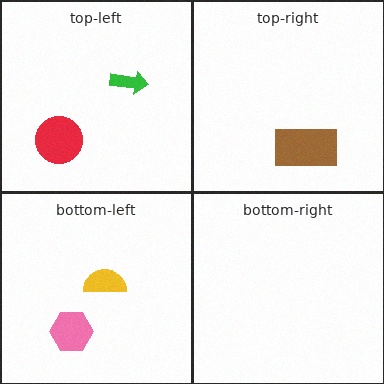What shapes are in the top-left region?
The red circle, the green arrow.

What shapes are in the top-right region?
The brown rectangle.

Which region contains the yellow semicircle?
The bottom-left region.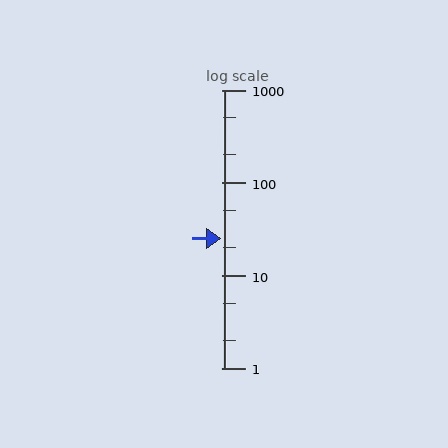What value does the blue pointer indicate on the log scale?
The pointer indicates approximately 25.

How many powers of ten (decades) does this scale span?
The scale spans 3 decades, from 1 to 1000.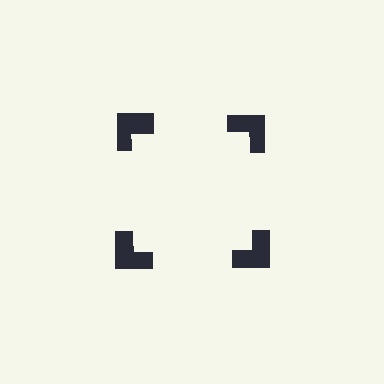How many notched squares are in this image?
There are 4 — one at each vertex of the illusory square.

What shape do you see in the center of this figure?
An illusory square — its edges are inferred from the aligned wedge cuts in the notched squares, not physically drawn.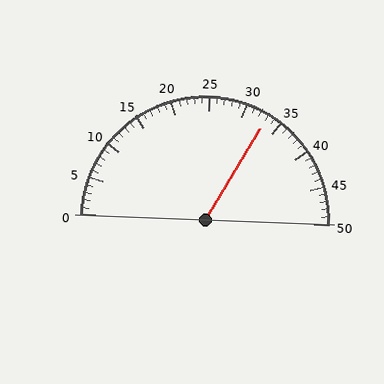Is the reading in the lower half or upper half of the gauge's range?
The reading is in the upper half of the range (0 to 50).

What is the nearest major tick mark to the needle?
The nearest major tick mark is 35.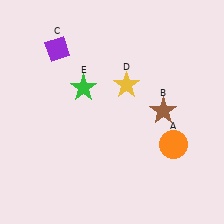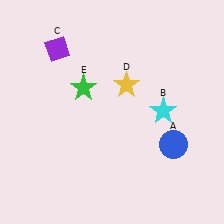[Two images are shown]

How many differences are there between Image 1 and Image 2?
There are 2 differences between the two images.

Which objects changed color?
A changed from orange to blue. B changed from brown to cyan.